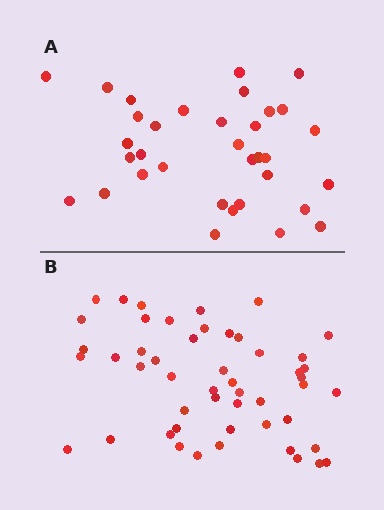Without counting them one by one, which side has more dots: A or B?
Region B (the bottom region) has more dots.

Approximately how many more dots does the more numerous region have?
Region B has approximately 15 more dots than region A.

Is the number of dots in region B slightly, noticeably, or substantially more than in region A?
Region B has substantially more. The ratio is roughly 1.5 to 1.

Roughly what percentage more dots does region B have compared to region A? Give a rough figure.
About 45% more.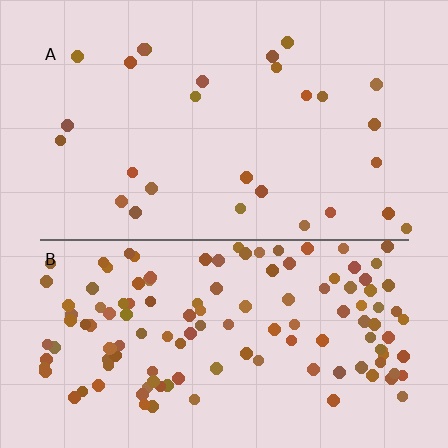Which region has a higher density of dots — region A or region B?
B (the bottom).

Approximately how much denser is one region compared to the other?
Approximately 4.6× — region B over region A.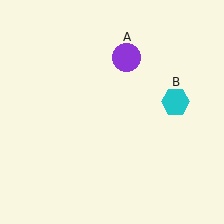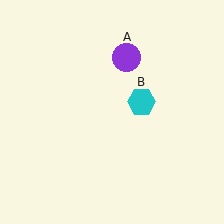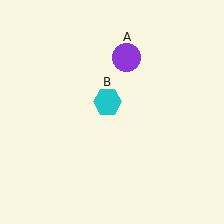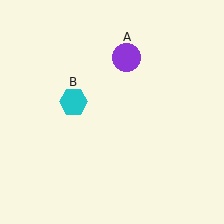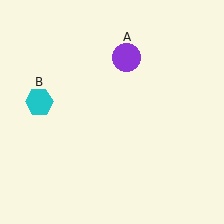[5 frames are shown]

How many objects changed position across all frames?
1 object changed position: cyan hexagon (object B).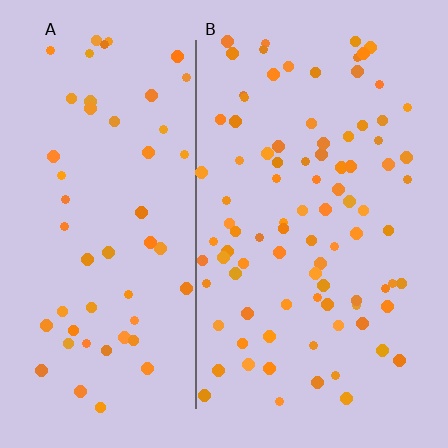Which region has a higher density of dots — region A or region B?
B (the right).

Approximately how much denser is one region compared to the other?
Approximately 1.6× — region B over region A.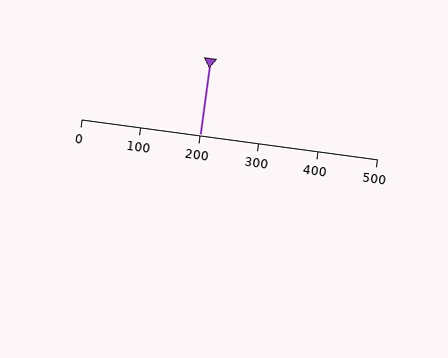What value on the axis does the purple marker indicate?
The marker indicates approximately 200.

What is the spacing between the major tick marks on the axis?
The major ticks are spaced 100 apart.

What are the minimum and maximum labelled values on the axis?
The axis runs from 0 to 500.